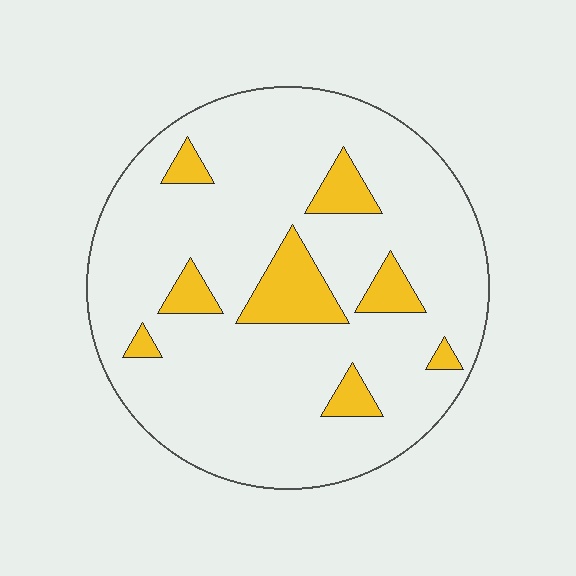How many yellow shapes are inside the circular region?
8.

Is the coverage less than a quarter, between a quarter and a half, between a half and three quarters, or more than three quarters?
Less than a quarter.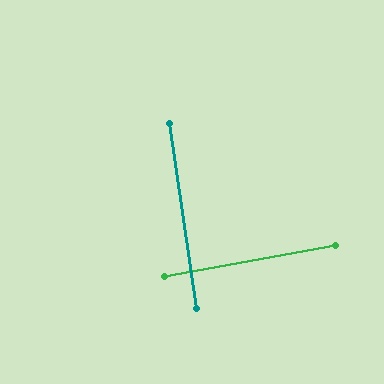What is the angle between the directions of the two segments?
Approximately 88 degrees.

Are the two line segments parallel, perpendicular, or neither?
Perpendicular — they meet at approximately 88°.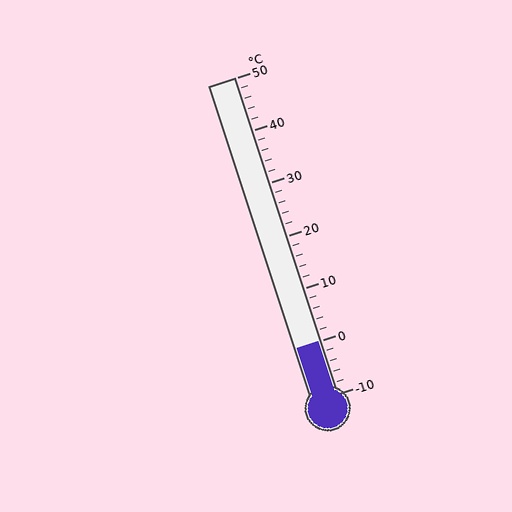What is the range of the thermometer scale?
The thermometer scale ranges from -10°C to 50°C.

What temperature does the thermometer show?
The thermometer shows approximately 0°C.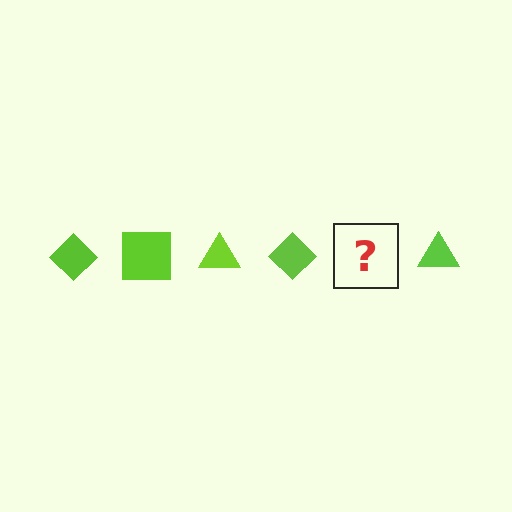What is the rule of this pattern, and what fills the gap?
The rule is that the pattern cycles through diamond, square, triangle shapes in lime. The gap should be filled with a lime square.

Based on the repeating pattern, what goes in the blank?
The blank should be a lime square.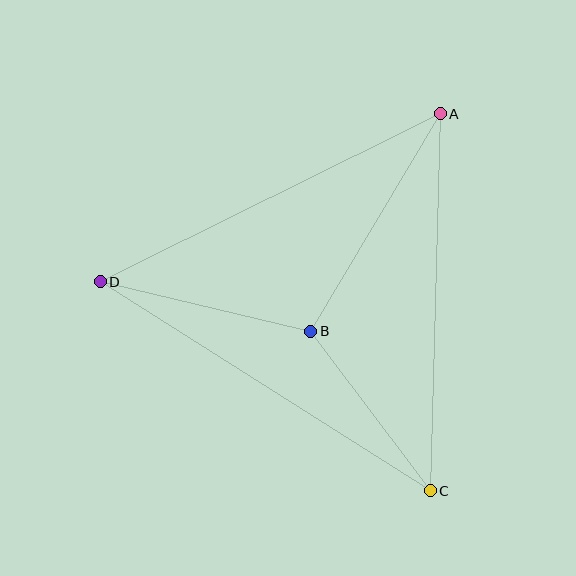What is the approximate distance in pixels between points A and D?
The distance between A and D is approximately 379 pixels.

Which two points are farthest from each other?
Points C and D are farthest from each other.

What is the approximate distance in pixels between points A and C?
The distance between A and C is approximately 377 pixels.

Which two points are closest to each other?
Points B and C are closest to each other.